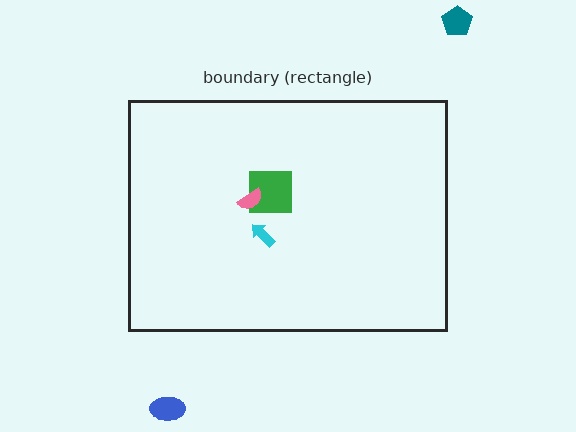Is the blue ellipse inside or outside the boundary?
Outside.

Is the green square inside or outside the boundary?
Inside.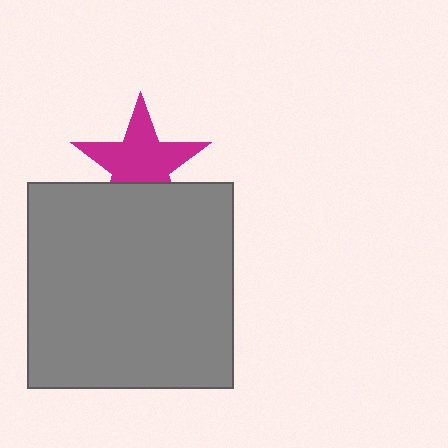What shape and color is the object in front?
The object in front is a gray square.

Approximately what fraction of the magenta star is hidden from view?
Roughly 30% of the magenta star is hidden behind the gray square.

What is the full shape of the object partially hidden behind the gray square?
The partially hidden object is a magenta star.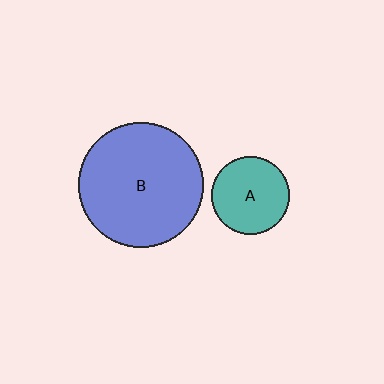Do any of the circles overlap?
No, none of the circles overlap.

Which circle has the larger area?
Circle B (blue).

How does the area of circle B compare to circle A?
Approximately 2.6 times.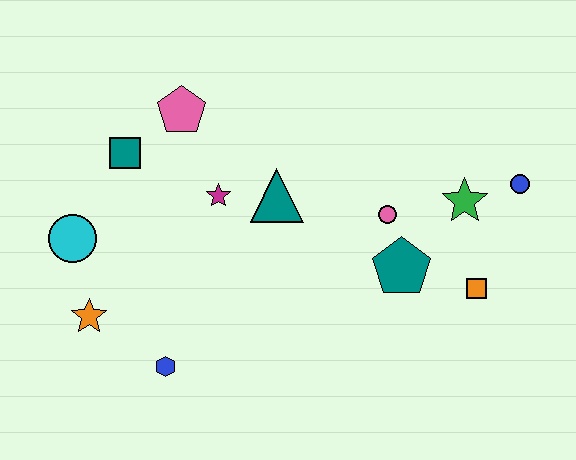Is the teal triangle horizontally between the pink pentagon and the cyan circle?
No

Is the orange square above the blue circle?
No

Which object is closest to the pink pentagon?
The teal square is closest to the pink pentagon.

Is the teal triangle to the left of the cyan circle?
No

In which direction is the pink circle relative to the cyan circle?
The pink circle is to the right of the cyan circle.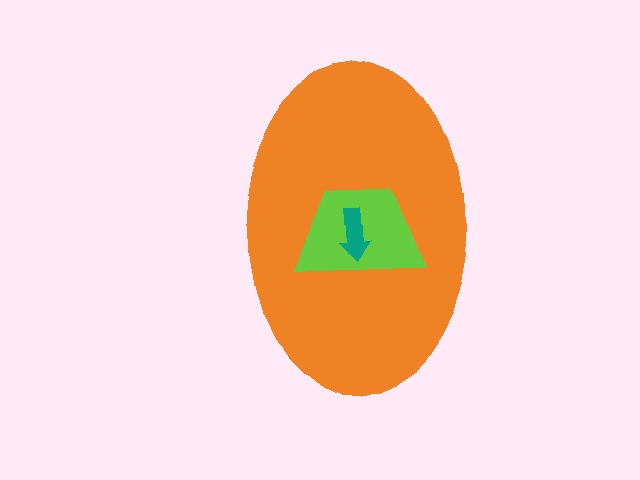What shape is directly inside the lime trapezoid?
The teal arrow.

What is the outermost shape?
The orange ellipse.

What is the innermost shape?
The teal arrow.